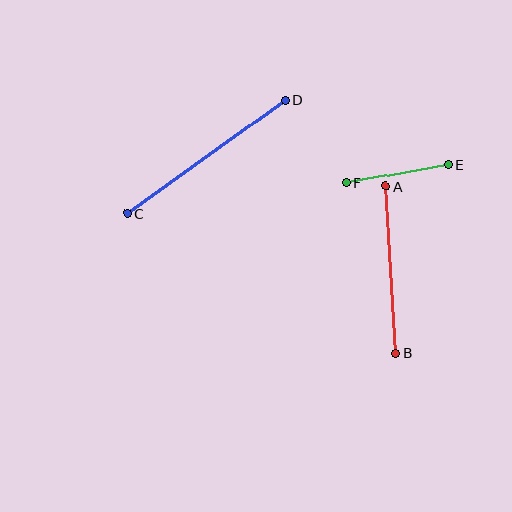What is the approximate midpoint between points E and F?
The midpoint is at approximately (398, 174) pixels.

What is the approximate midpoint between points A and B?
The midpoint is at approximately (391, 269) pixels.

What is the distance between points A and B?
The distance is approximately 167 pixels.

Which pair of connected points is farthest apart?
Points C and D are farthest apart.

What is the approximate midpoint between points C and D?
The midpoint is at approximately (206, 157) pixels.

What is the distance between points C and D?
The distance is approximately 194 pixels.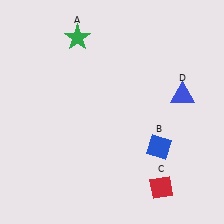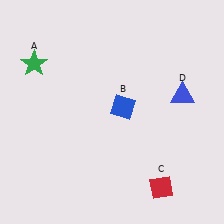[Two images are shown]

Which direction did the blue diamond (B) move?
The blue diamond (B) moved up.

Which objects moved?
The objects that moved are: the green star (A), the blue diamond (B).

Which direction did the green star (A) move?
The green star (A) moved left.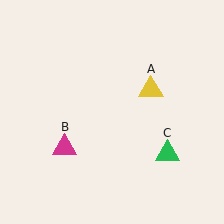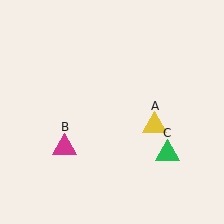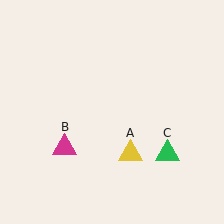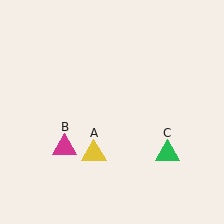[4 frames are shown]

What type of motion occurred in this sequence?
The yellow triangle (object A) rotated clockwise around the center of the scene.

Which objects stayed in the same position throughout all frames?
Magenta triangle (object B) and green triangle (object C) remained stationary.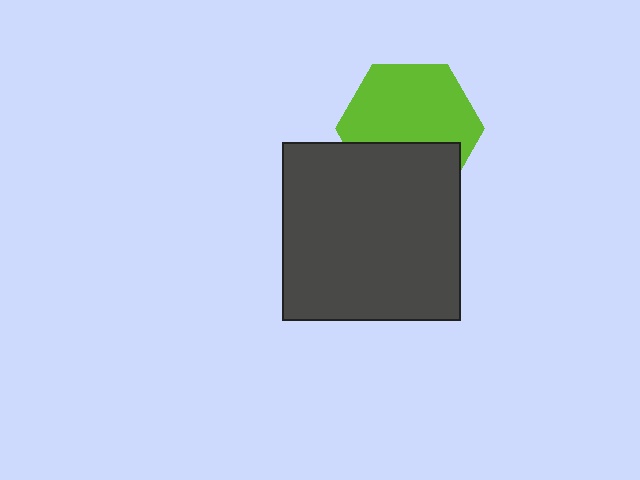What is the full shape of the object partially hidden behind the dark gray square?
The partially hidden object is a lime hexagon.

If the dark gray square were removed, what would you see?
You would see the complete lime hexagon.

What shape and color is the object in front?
The object in front is a dark gray square.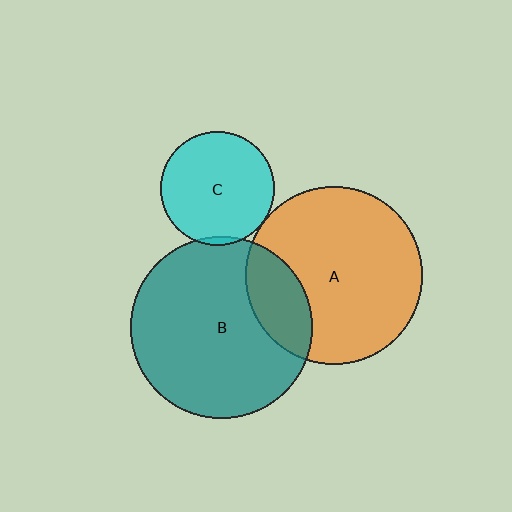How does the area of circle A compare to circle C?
Approximately 2.4 times.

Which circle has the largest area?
Circle B (teal).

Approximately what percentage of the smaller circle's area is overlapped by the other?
Approximately 5%.